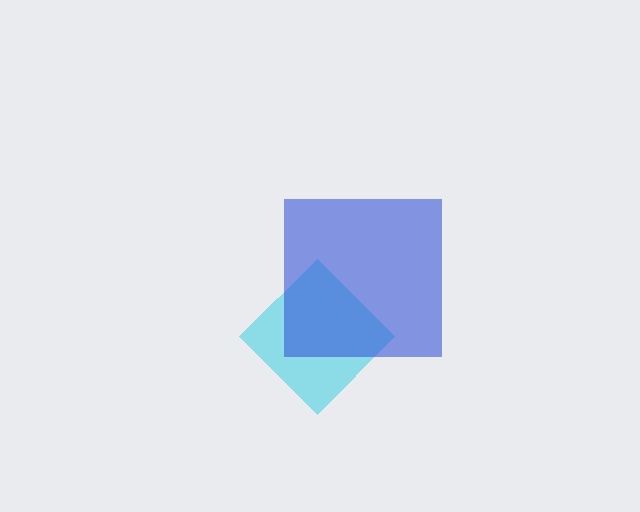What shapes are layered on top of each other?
The layered shapes are: a cyan diamond, a blue square.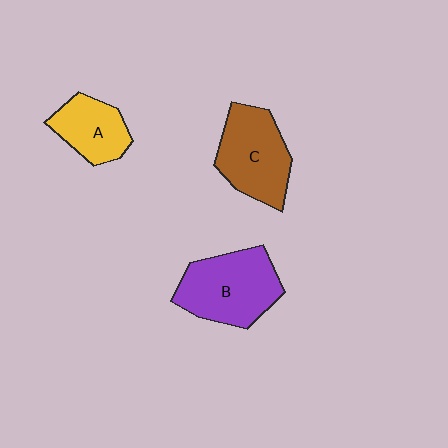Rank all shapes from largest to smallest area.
From largest to smallest: B (purple), C (brown), A (yellow).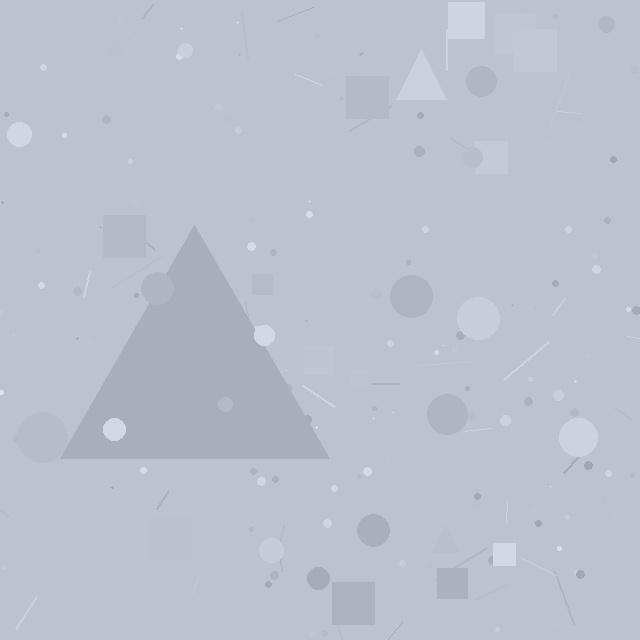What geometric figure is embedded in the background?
A triangle is embedded in the background.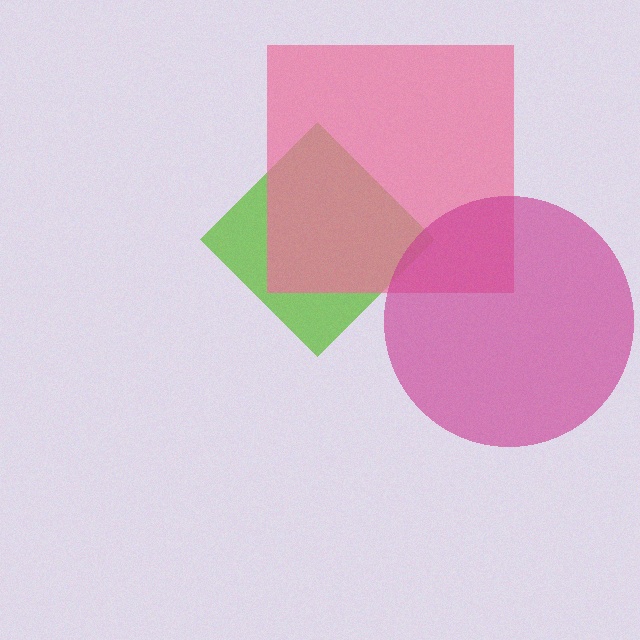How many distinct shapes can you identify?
There are 3 distinct shapes: a lime diamond, a pink square, a magenta circle.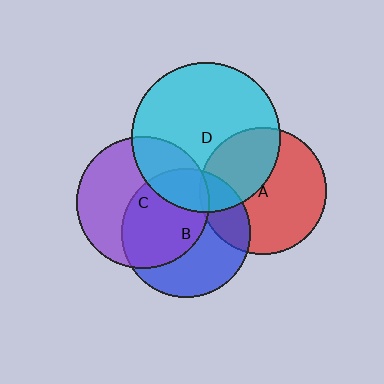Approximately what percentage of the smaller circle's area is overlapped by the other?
Approximately 5%.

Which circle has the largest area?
Circle D (cyan).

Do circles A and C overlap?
Yes.